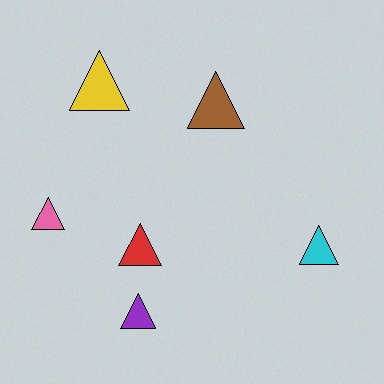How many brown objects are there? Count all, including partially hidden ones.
There is 1 brown object.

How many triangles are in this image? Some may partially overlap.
There are 6 triangles.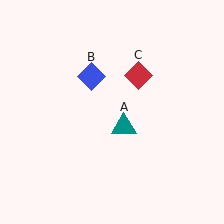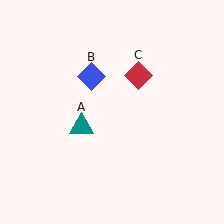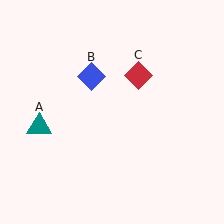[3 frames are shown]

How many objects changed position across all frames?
1 object changed position: teal triangle (object A).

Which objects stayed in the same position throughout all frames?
Blue diamond (object B) and red diamond (object C) remained stationary.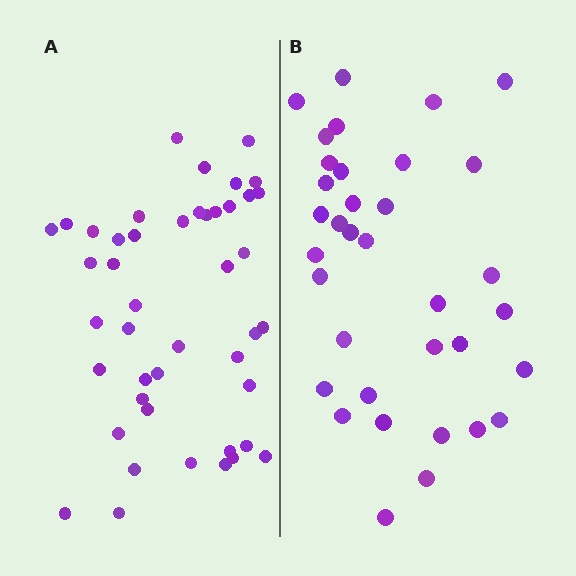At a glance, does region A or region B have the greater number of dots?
Region A (the left region) has more dots.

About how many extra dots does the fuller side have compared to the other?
Region A has roughly 10 or so more dots than region B.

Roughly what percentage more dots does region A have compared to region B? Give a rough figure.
About 30% more.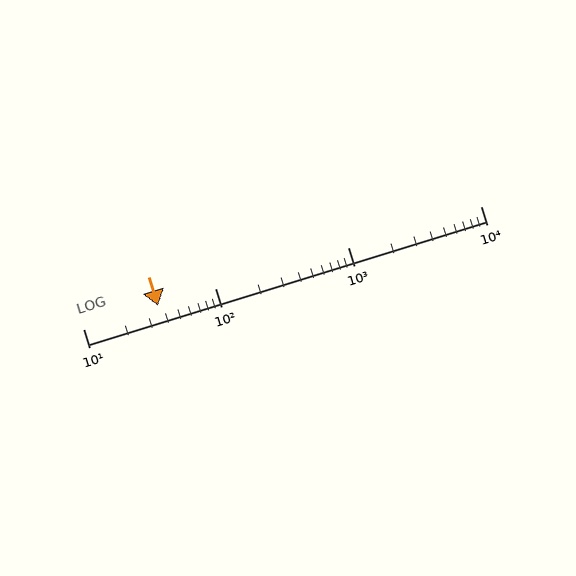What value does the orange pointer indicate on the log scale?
The pointer indicates approximately 37.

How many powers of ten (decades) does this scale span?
The scale spans 3 decades, from 10 to 10000.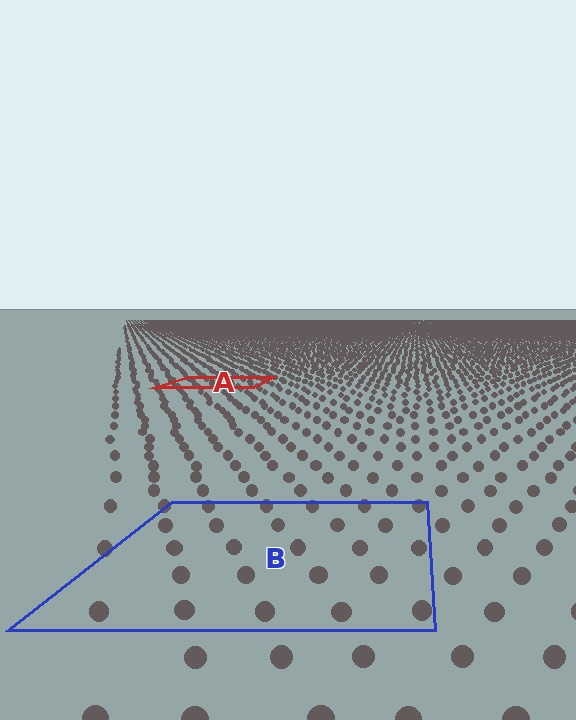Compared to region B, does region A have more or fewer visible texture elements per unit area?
Region A has more texture elements per unit area — they are packed more densely because it is farther away.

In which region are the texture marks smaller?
The texture marks are smaller in region A, because it is farther away.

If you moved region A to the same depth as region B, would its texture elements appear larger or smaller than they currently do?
They would appear larger. At a closer depth, the same texture elements are projected at a bigger on-screen size.